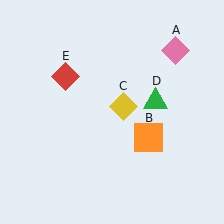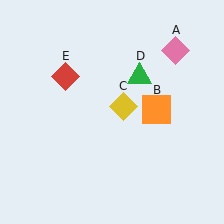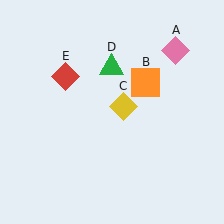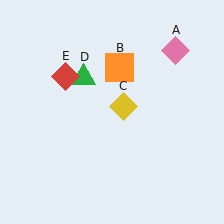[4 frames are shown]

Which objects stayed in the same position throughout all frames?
Pink diamond (object A) and yellow diamond (object C) and red diamond (object E) remained stationary.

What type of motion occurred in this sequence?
The orange square (object B), green triangle (object D) rotated counterclockwise around the center of the scene.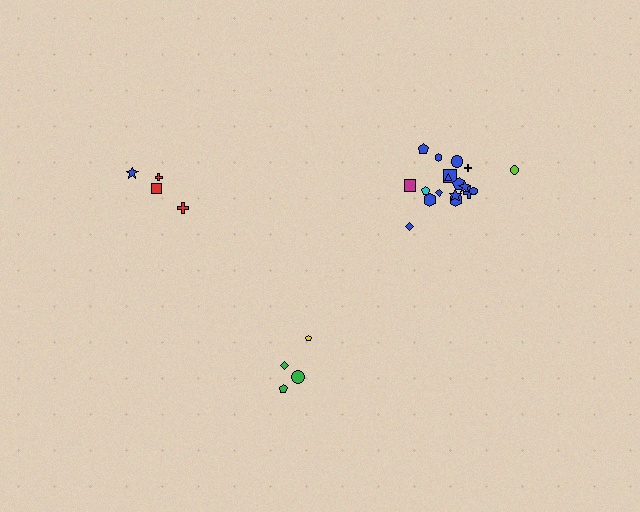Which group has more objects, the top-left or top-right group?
The top-right group.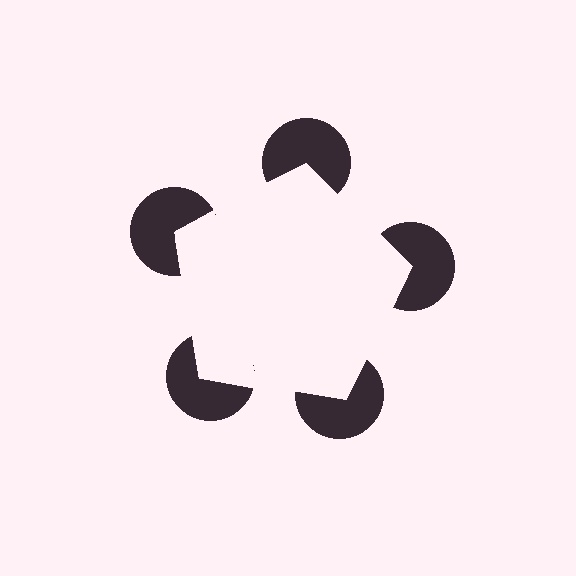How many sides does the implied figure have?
5 sides.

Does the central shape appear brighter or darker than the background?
It typically appears slightly brighter than the background, even though no actual brightness change is drawn.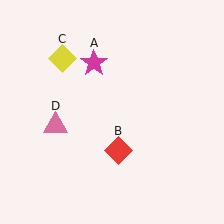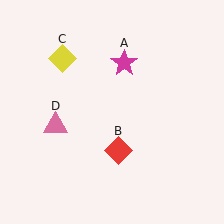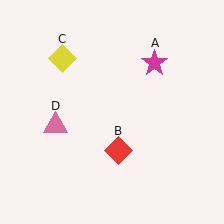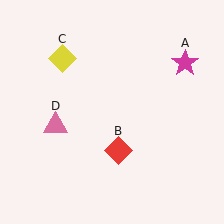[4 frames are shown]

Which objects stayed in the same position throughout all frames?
Red diamond (object B) and yellow diamond (object C) and pink triangle (object D) remained stationary.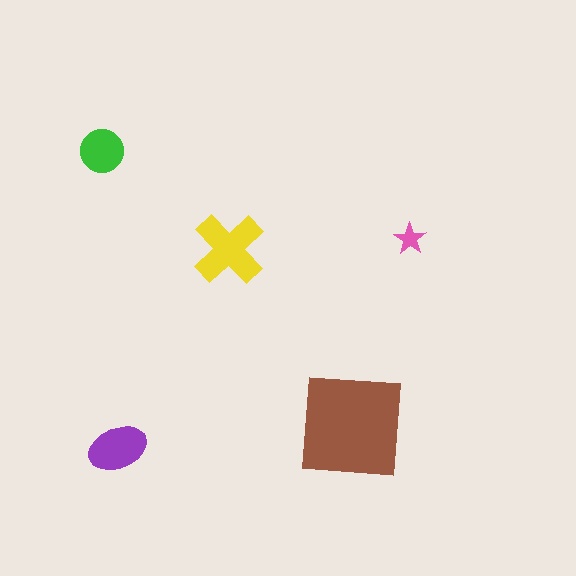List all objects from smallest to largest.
The pink star, the green circle, the purple ellipse, the yellow cross, the brown square.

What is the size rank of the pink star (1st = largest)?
5th.